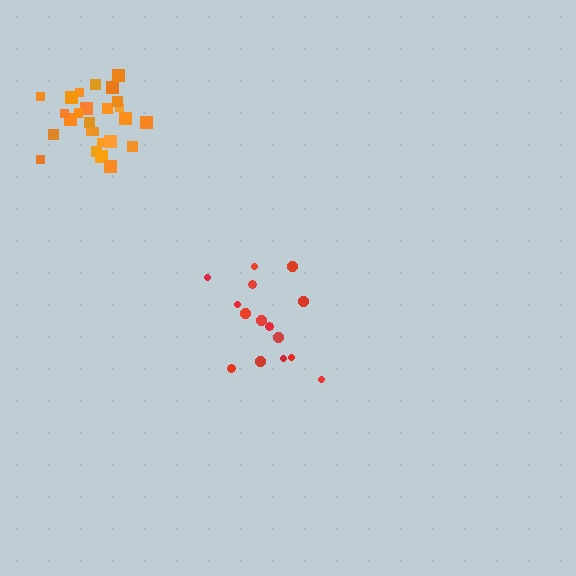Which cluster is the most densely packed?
Orange.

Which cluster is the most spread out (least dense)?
Red.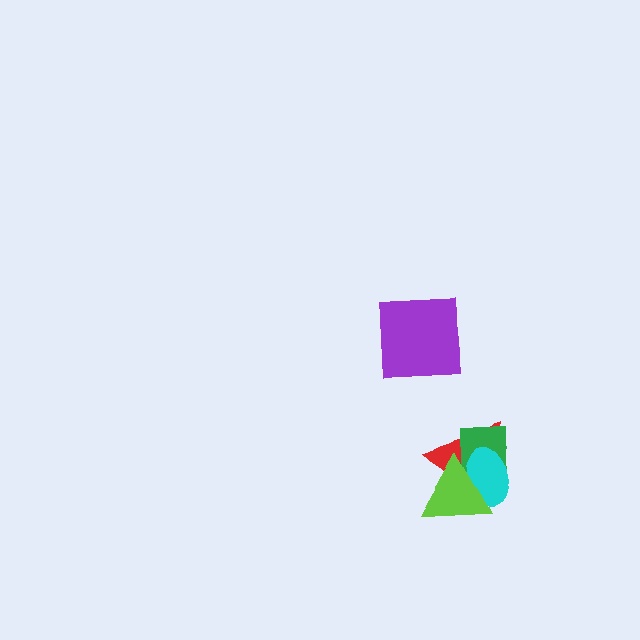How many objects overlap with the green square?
3 objects overlap with the green square.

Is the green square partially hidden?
Yes, it is partially covered by another shape.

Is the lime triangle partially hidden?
No, no other shape covers it.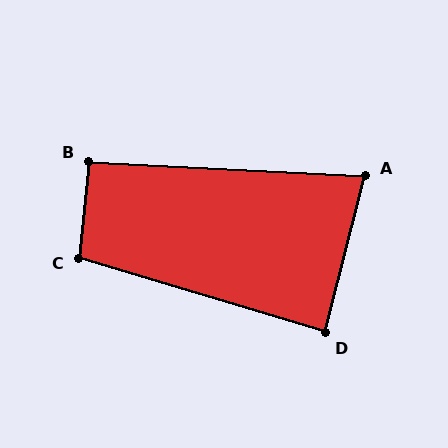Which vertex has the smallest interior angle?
A, at approximately 79 degrees.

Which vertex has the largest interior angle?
C, at approximately 101 degrees.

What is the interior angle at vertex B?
Approximately 93 degrees (approximately right).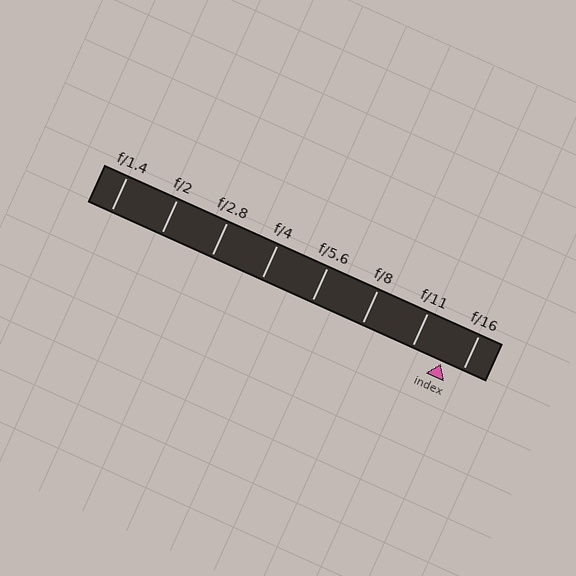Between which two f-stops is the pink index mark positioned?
The index mark is between f/11 and f/16.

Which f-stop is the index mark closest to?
The index mark is closest to f/16.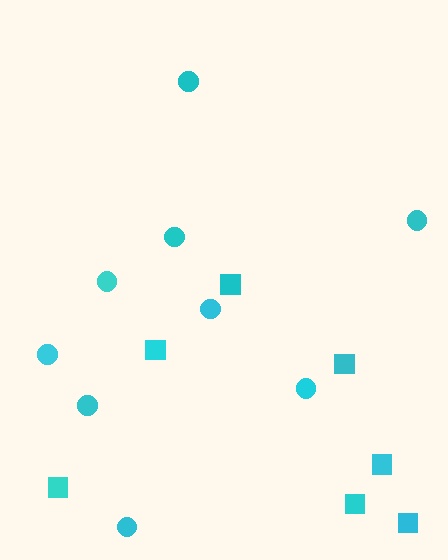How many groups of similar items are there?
There are 2 groups: one group of circles (9) and one group of squares (7).